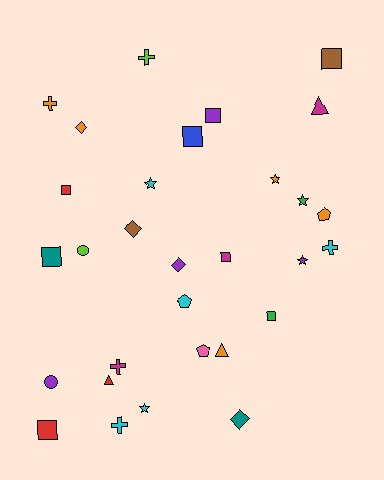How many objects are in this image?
There are 30 objects.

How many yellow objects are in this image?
There are no yellow objects.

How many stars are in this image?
There are 5 stars.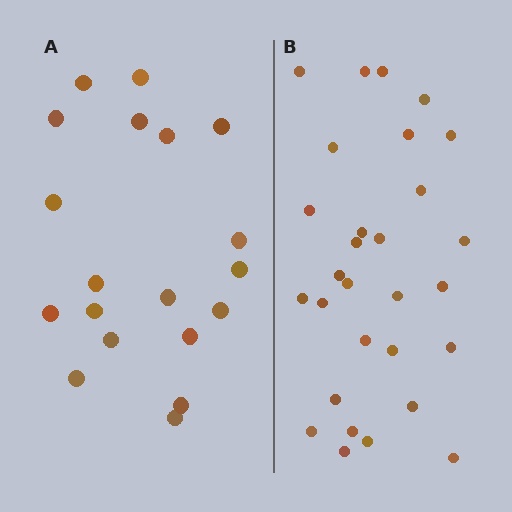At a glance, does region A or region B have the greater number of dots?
Region B (the right region) has more dots.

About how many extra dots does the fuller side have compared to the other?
Region B has roughly 10 or so more dots than region A.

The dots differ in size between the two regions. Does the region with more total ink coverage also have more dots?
No. Region A has more total ink coverage because its dots are larger, but region B actually contains more individual dots. Total area can be misleading — the number of items is what matters here.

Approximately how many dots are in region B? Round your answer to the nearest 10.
About 30 dots. (The exact count is 29, which rounds to 30.)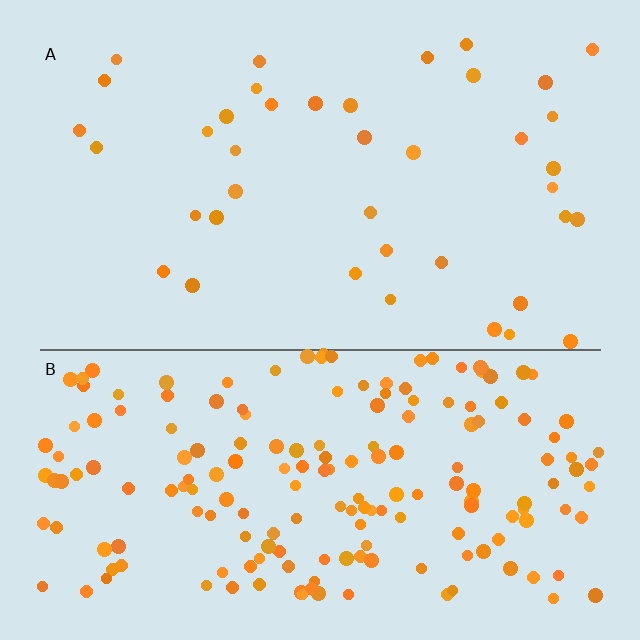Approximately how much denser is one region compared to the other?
Approximately 4.8× — region B over region A.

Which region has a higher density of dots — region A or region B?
B (the bottom).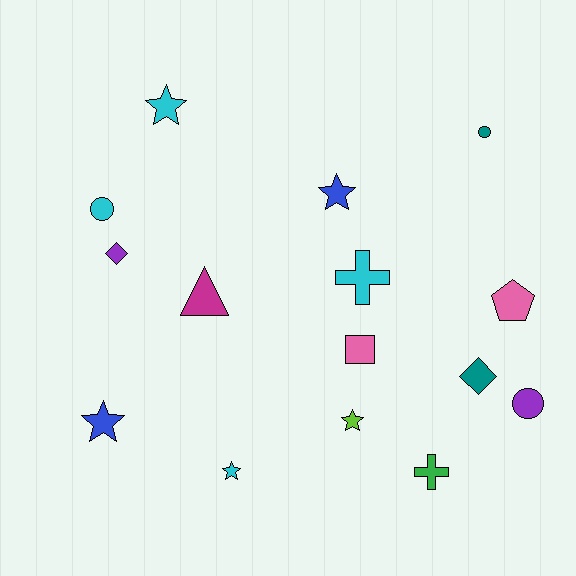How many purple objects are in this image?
There are 2 purple objects.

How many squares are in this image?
There is 1 square.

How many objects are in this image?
There are 15 objects.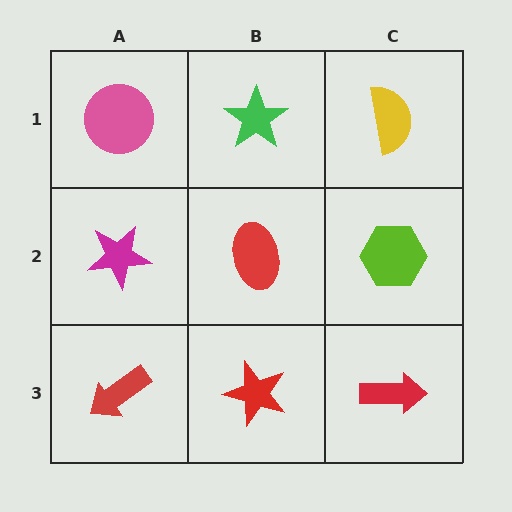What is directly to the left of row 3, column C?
A red star.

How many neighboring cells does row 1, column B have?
3.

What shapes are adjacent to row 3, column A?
A magenta star (row 2, column A), a red star (row 3, column B).